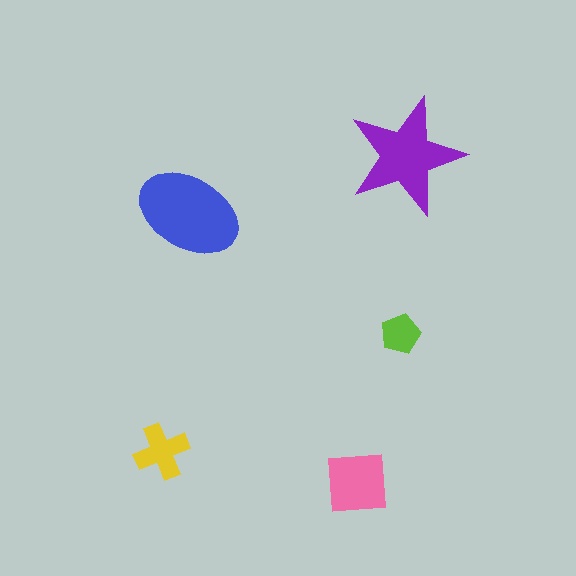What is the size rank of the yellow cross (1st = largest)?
4th.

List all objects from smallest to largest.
The lime pentagon, the yellow cross, the pink square, the purple star, the blue ellipse.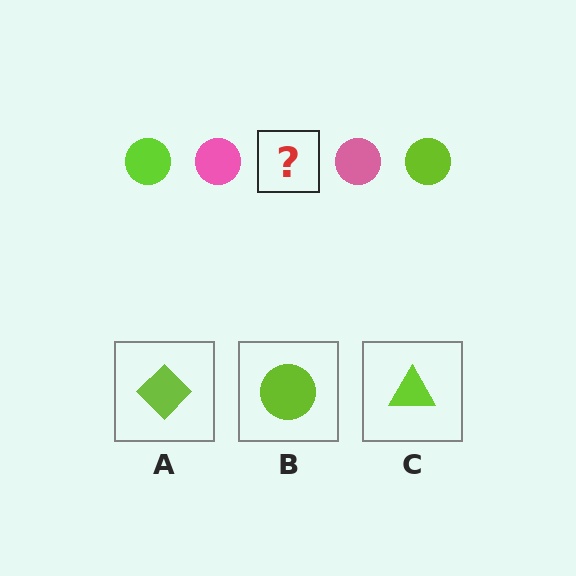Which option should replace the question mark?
Option B.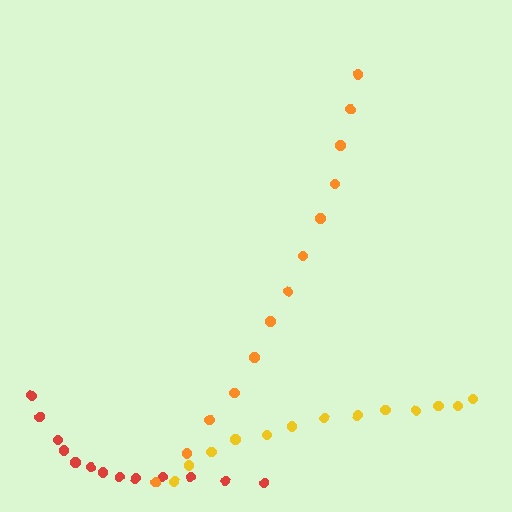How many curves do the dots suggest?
There are 3 distinct paths.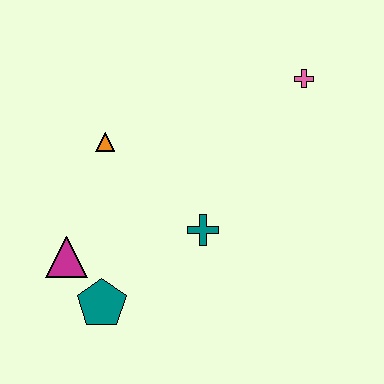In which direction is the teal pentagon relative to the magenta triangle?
The teal pentagon is below the magenta triangle.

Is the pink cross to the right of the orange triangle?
Yes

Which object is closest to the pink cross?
The teal cross is closest to the pink cross.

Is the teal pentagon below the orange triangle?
Yes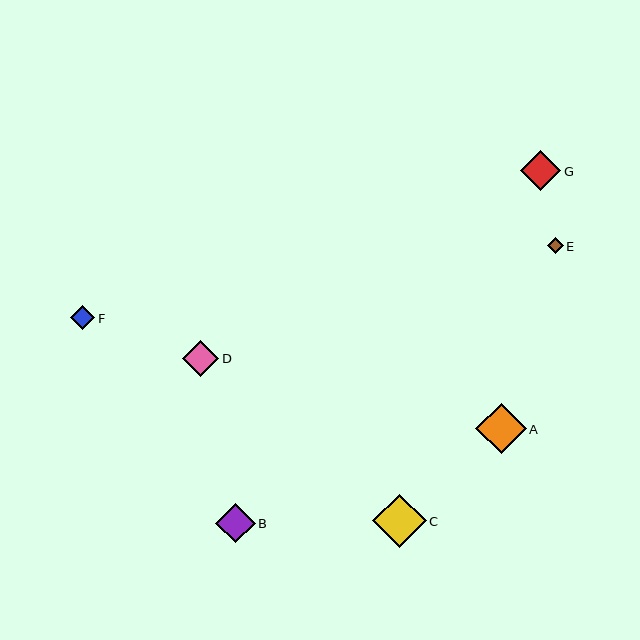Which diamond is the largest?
Diamond C is the largest with a size of approximately 54 pixels.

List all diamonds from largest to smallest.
From largest to smallest: C, A, G, B, D, F, E.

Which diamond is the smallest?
Diamond E is the smallest with a size of approximately 16 pixels.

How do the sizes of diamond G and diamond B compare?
Diamond G and diamond B are approximately the same size.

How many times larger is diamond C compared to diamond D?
Diamond C is approximately 1.5 times the size of diamond D.